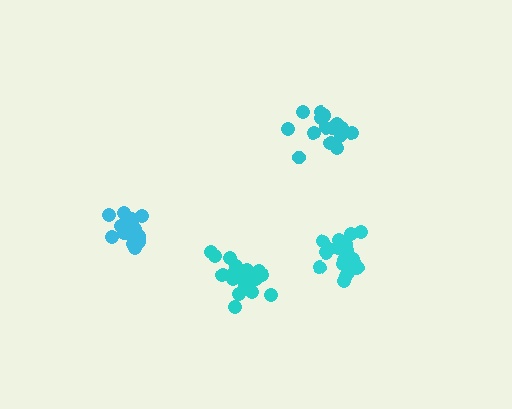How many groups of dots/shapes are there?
There are 4 groups.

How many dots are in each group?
Group 1: 16 dots, Group 2: 18 dots, Group 3: 19 dots, Group 4: 20 dots (73 total).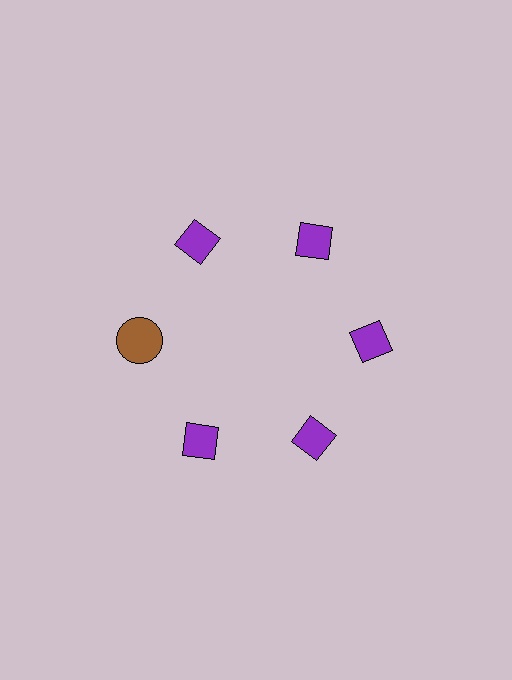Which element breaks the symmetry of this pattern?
The brown circle at roughly the 9 o'clock position breaks the symmetry. All other shapes are purple diamonds.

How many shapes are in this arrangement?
There are 6 shapes arranged in a ring pattern.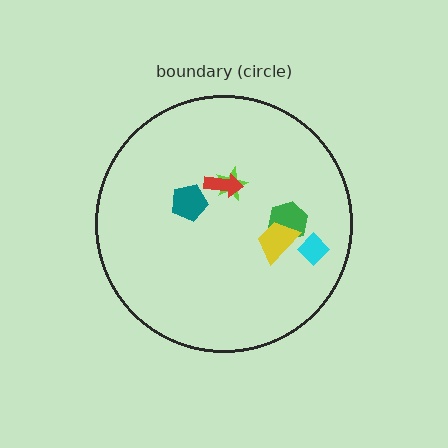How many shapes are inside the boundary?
6 inside, 0 outside.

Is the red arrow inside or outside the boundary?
Inside.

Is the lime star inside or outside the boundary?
Inside.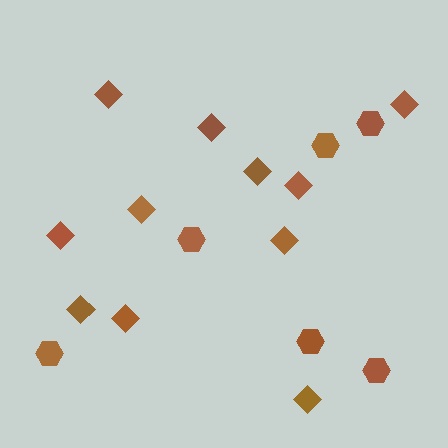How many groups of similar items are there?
There are 2 groups: one group of diamonds (11) and one group of hexagons (6).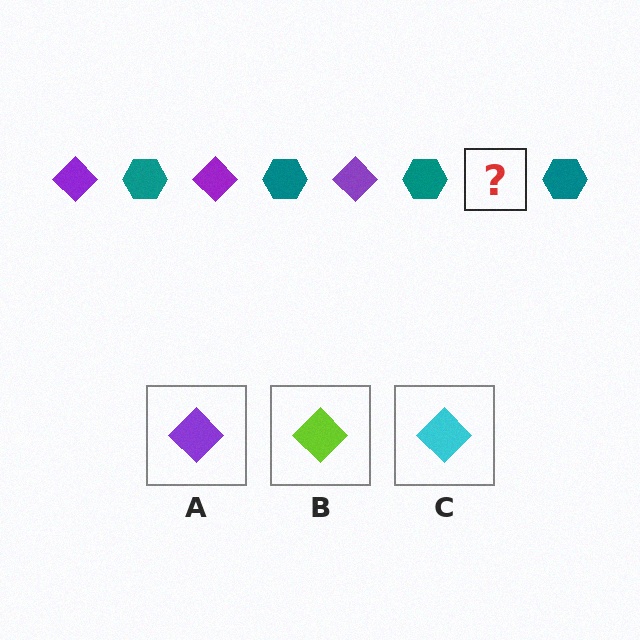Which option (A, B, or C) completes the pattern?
A.